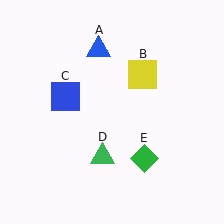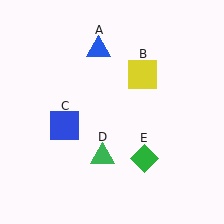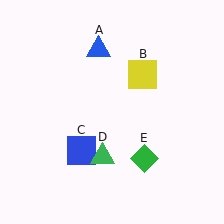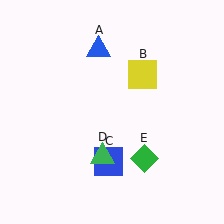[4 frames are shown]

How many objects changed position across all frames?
1 object changed position: blue square (object C).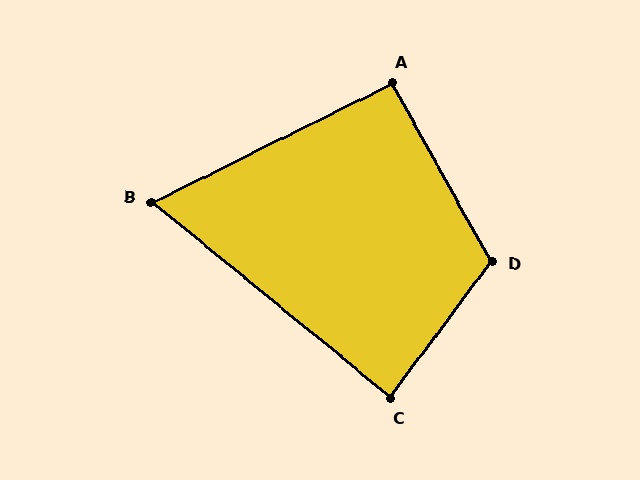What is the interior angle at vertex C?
Approximately 87 degrees (approximately right).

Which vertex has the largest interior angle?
D, at approximately 114 degrees.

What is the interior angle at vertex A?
Approximately 93 degrees (approximately right).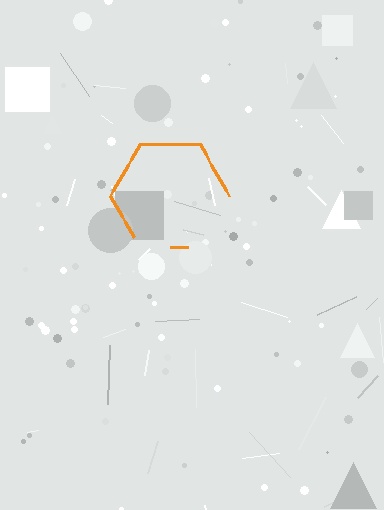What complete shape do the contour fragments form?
The contour fragments form a hexagon.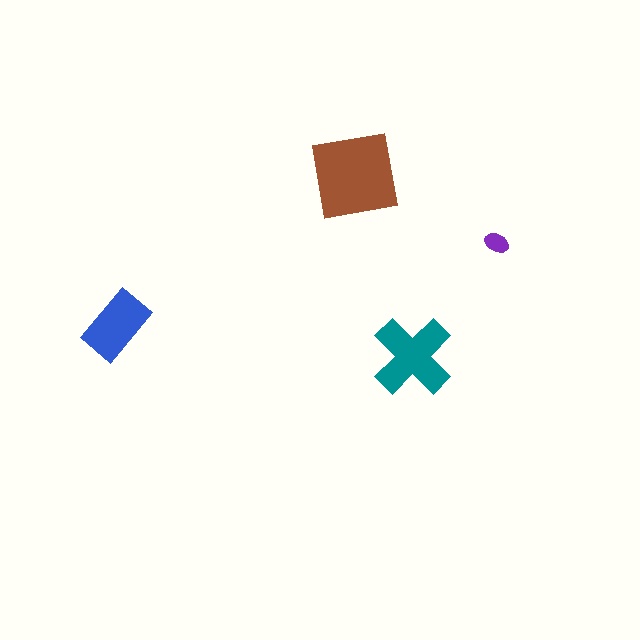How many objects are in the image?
There are 4 objects in the image.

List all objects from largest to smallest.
The brown square, the teal cross, the blue rectangle, the purple ellipse.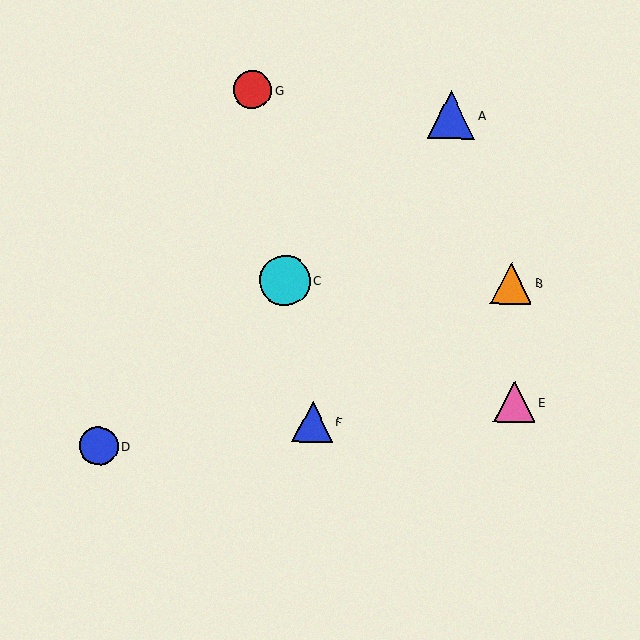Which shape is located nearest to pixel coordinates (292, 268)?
The cyan circle (labeled C) at (285, 281) is nearest to that location.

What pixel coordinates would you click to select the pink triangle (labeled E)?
Click at (515, 402) to select the pink triangle E.